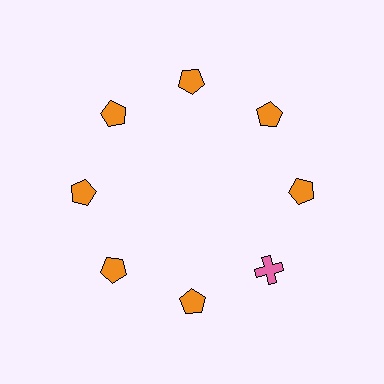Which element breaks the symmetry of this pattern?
The pink cross at roughly the 4 o'clock position breaks the symmetry. All other shapes are orange pentagons.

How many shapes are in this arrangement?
There are 8 shapes arranged in a ring pattern.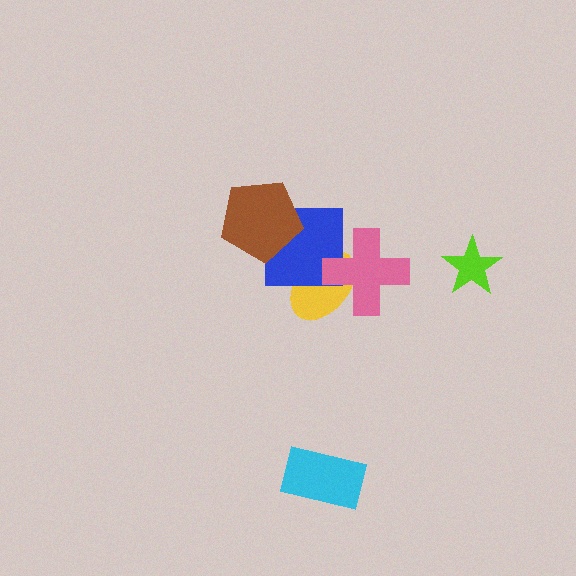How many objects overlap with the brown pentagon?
1 object overlaps with the brown pentagon.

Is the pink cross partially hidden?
No, no other shape covers it.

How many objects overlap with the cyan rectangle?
0 objects overlap with the cyan rectangle.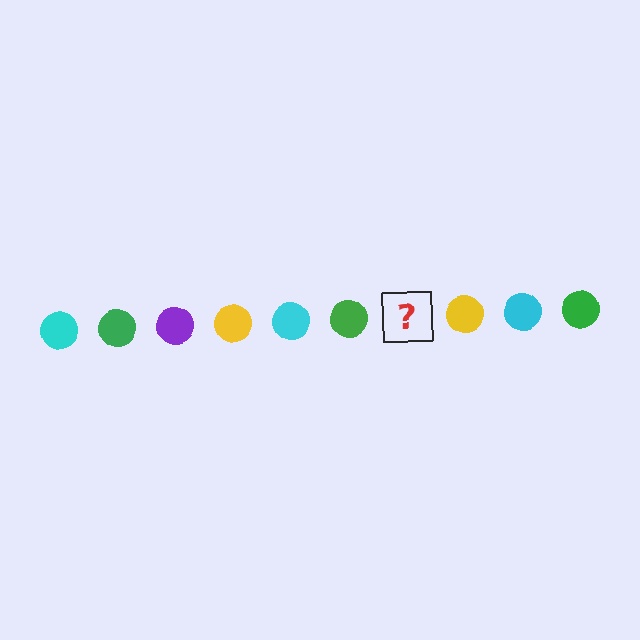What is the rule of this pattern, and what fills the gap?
The rule is that the pattern cycles through cyan, green, purple, yellow circles. The gap should be filled with a purple circle.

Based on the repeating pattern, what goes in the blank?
The blank should be a purple circle.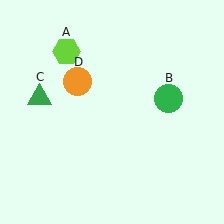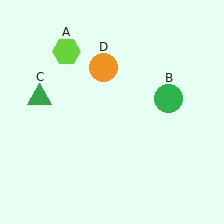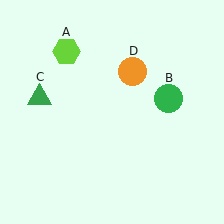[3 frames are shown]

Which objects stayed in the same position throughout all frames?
Lime hexagon (object A) and green circle (object B) and green triangle (object C) remained stationary.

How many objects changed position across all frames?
1 object changed position: orange circle (object D).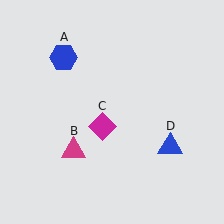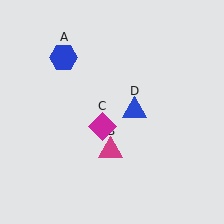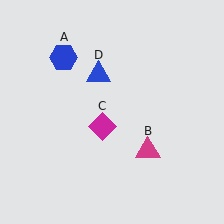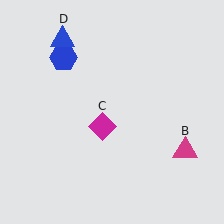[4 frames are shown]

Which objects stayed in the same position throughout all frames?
Blue hexagon (object A) and magenta diamond (object C) remained stationary.